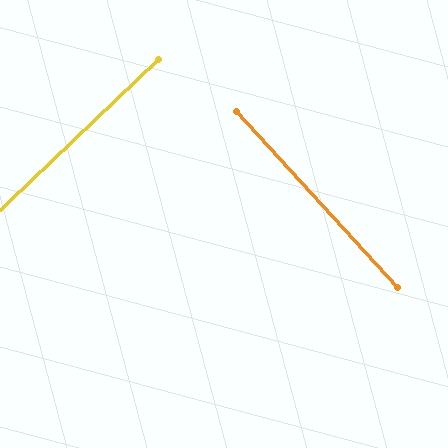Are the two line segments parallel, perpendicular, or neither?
Perpendicular — they meet at approximately 89°.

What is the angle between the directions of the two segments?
Approximately 89 degrees.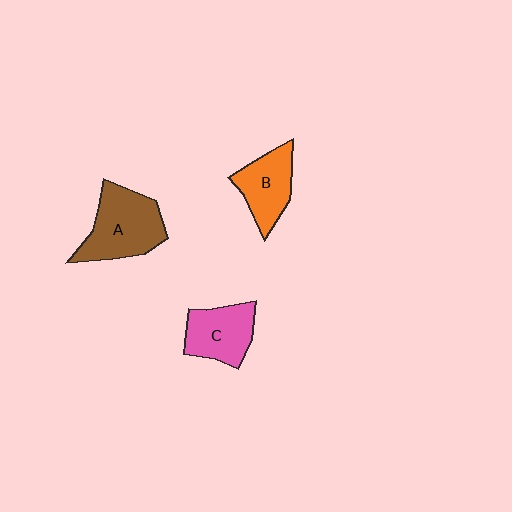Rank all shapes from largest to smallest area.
From largest to smallest: A (brown), C (pink), B (orange).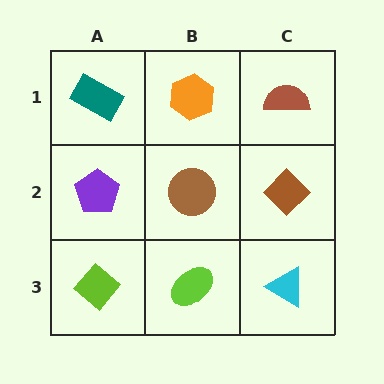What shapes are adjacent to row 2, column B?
An orange hexagon (row 1, column B), a lime ellipse (row 3, column B), a purple pentagon (row 2, column A), a brown diamond (row 2, column C).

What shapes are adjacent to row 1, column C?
A brown diamond (row 2, column C), an orange hexagon (row 1, column B).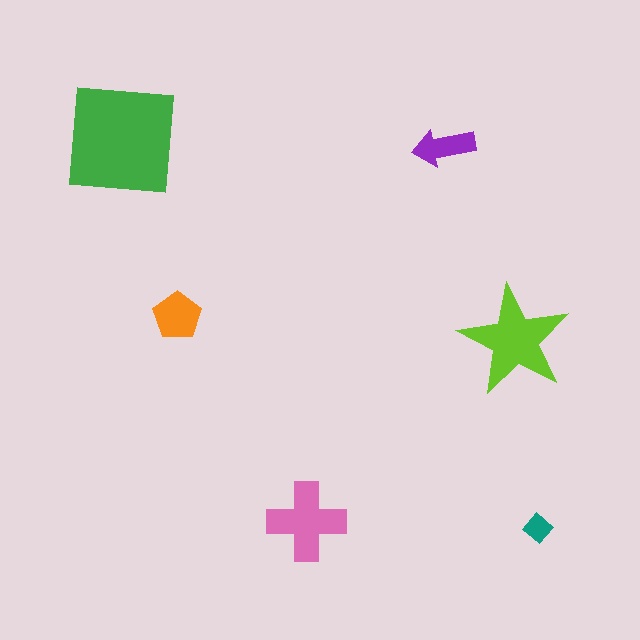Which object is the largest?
The green square.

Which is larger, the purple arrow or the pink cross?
The pink cross.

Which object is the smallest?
The teal diamond.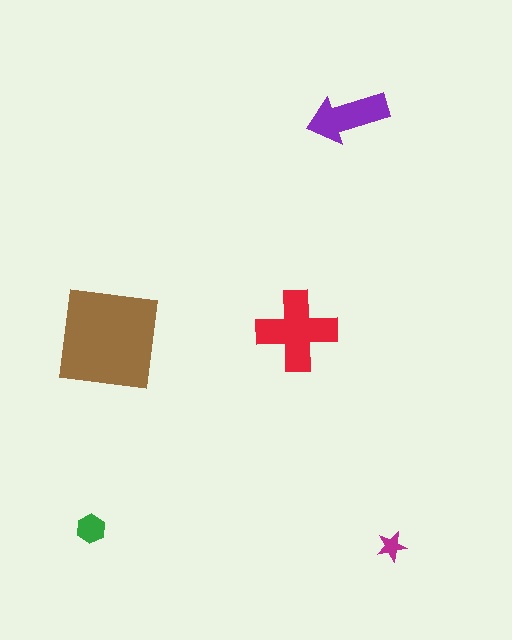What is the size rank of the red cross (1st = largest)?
2nd.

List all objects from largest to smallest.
The brown square, the red cross, the purple arrow, the green hexagon, the magenta star.